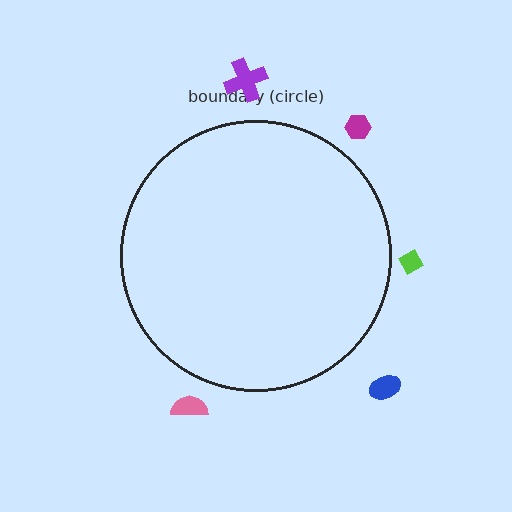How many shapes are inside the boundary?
0 inside, 5 outside.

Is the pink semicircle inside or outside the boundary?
Outside.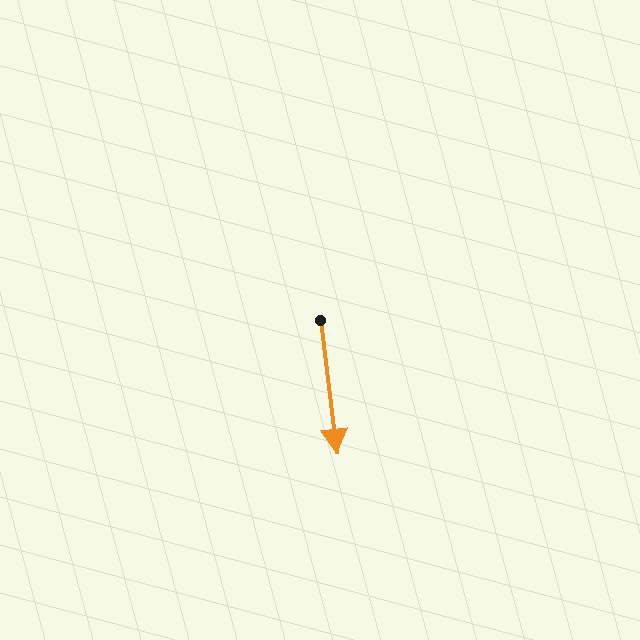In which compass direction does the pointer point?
South.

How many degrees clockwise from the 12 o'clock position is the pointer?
Approximately 173 degrees.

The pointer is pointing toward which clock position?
Roughly 6 o'clock.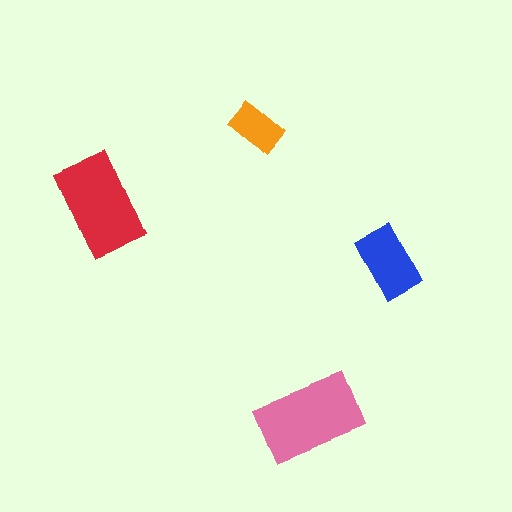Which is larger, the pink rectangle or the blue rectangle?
The pink one.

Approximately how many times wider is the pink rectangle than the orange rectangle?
About 2 times wider.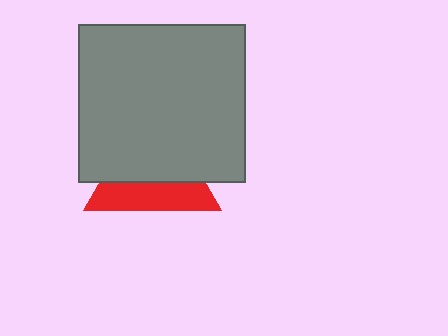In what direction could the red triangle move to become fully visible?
The red triangle could move down. That would shift it out from behind the gray rectangle entirely.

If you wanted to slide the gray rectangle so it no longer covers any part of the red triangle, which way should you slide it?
Slide it up — that is the most direct way to separate the two shapes.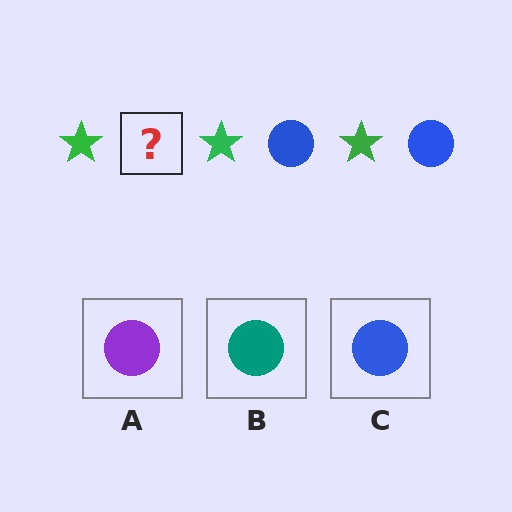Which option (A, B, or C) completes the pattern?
C.